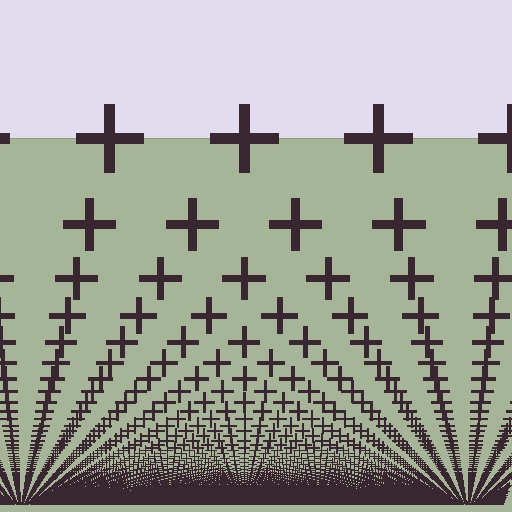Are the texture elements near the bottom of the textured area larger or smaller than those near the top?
Smaller. The gradient is inverted — elements near the bottom are smaller and denser.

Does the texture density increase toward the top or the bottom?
Density increases toward the bottom.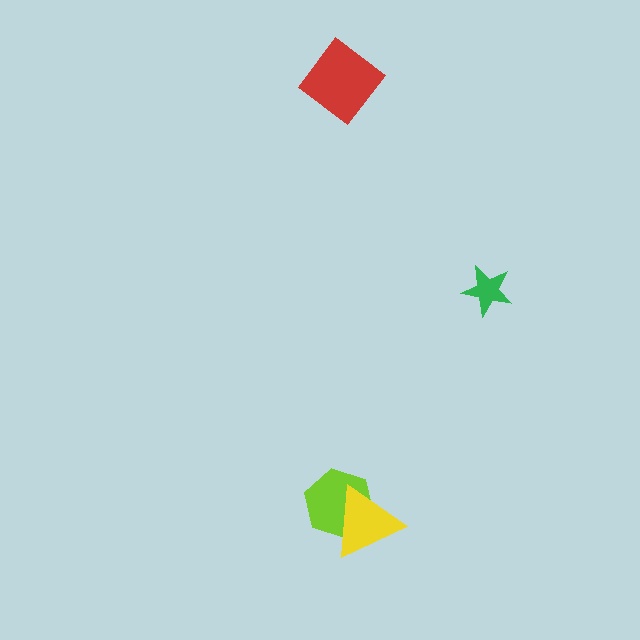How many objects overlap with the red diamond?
0 objects overlap with the red diamond.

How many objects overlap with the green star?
0 objects overlap with the green star.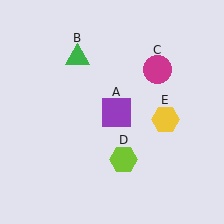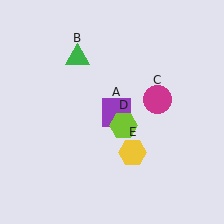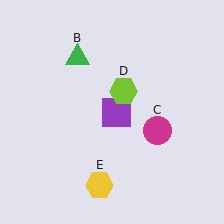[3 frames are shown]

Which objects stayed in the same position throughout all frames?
Purple square (object A) and green triangle (object B) remained stationary.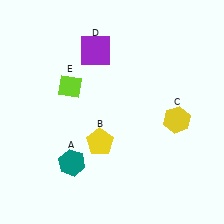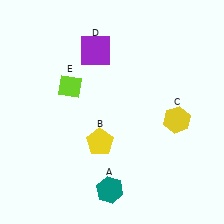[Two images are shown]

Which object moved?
The teal hexagon (A) moved right.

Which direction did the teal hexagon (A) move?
The teal hexagon (A) moved right.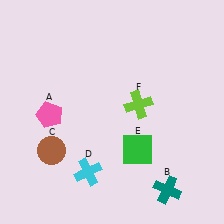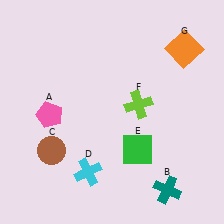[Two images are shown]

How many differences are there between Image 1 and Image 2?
There is 1 difference between the two images.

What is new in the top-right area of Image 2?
An orange square (G) was added in the top-right area of Image 2.